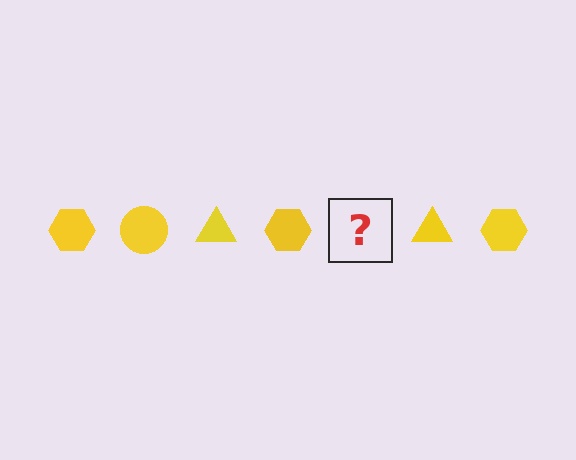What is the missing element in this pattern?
The missing element is a yellow circle.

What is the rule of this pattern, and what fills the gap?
The rule is that the pattern cycles through hexagon, circle, triangle shapes in yellow. The gap should be filled with a yellow circle.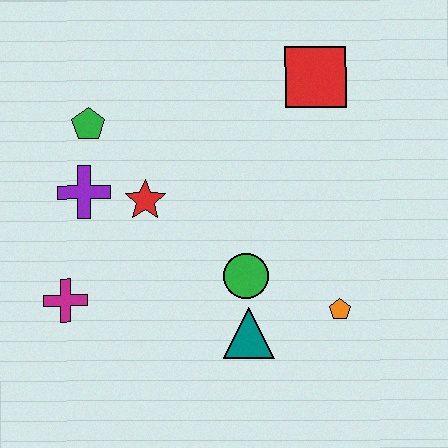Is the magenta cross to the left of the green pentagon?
Yes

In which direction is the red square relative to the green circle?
The red square is above the green circle.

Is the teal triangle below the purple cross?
Yes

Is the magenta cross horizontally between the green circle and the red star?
No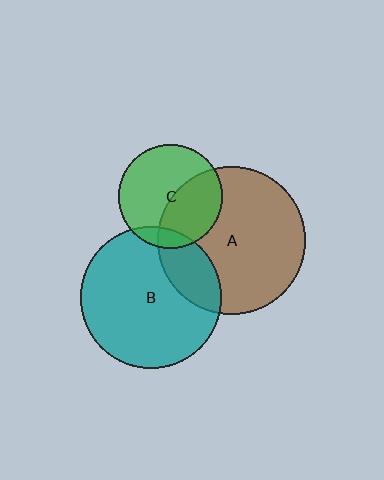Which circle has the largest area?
Circle A (brown).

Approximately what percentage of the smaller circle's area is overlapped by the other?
Approximately 20%.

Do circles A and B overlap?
Yes.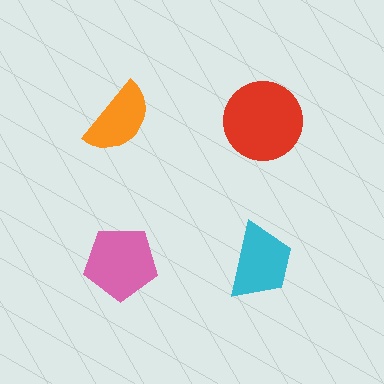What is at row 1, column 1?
An orange semicircle.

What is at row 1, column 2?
A red circle.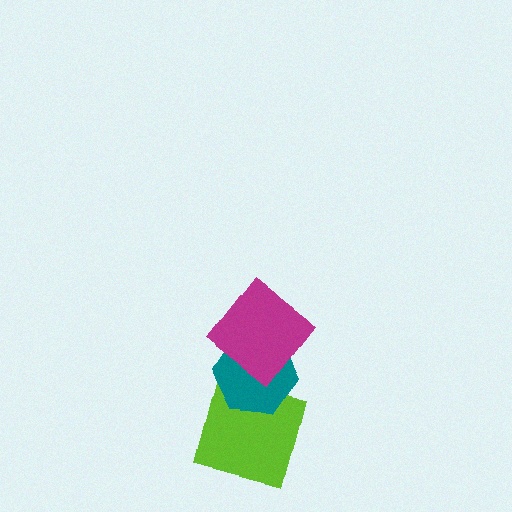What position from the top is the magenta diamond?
The magenta diamond is 1st from the top.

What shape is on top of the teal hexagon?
The magenta diamond is on top of the teal hexagon.